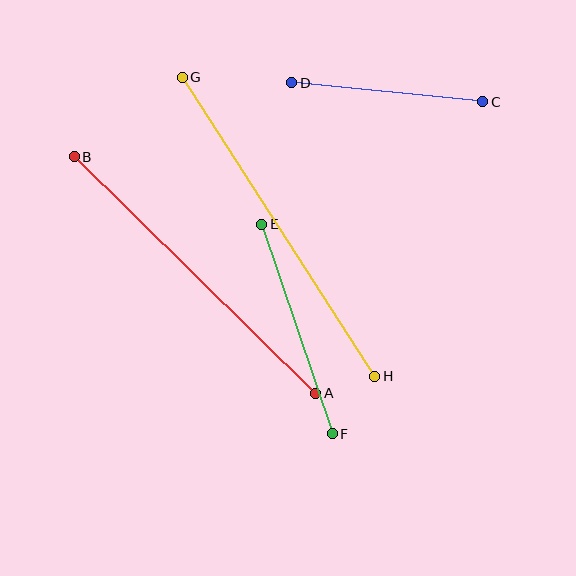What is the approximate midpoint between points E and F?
The midpoint is at approximately (297, 329) pixels.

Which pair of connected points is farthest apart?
Points G and H are farthest apart.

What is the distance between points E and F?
The distance is approximately 221 pixels.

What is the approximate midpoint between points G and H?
The midpoint is at approximately (278, 227) pixels.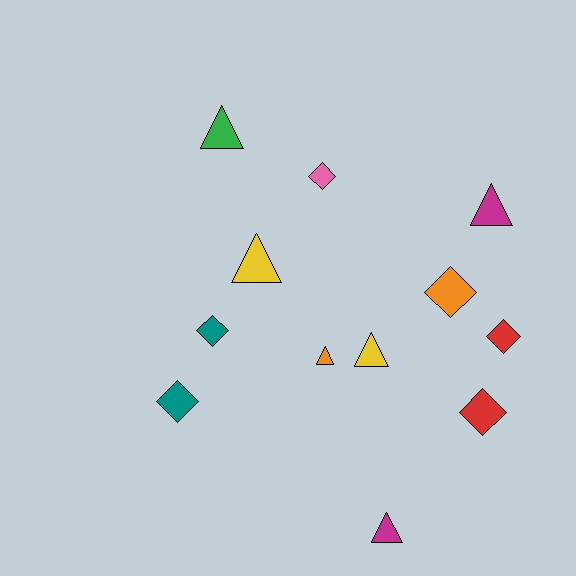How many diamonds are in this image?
There are 6 diamonds.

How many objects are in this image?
There are 12 objects.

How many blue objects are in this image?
There are no blue objects.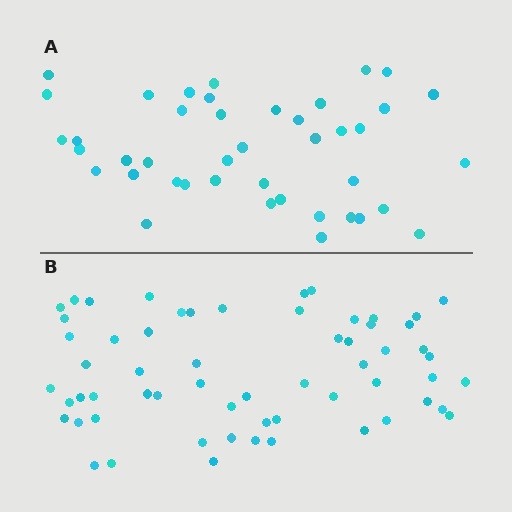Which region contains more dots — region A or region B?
Region B (the bottom region) has more dots.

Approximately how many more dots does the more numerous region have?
Region B has approximately 20 more dots than region A.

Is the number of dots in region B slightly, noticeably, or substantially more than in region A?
Region B has noticeably more, but not dramatically so. The ratio is roughly 1.4 to 1.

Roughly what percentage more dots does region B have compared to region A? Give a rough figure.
About 45% more.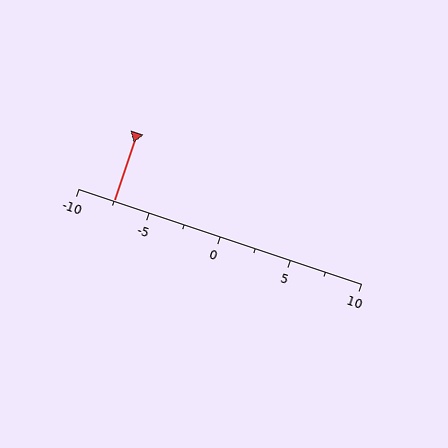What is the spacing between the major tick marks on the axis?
The major ticks are spaced 5 apart.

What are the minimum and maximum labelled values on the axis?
The axis runs from -10 to 10.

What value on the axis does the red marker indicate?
The marker indicates approximately -7.5.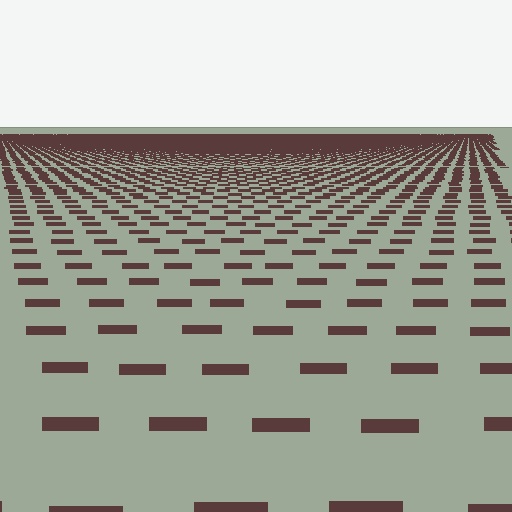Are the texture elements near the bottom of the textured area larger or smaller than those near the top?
Larger. Near the bottom, elements are closer to the viewer and appear at a bigger on-screen size.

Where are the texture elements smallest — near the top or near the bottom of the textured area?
Near the top.